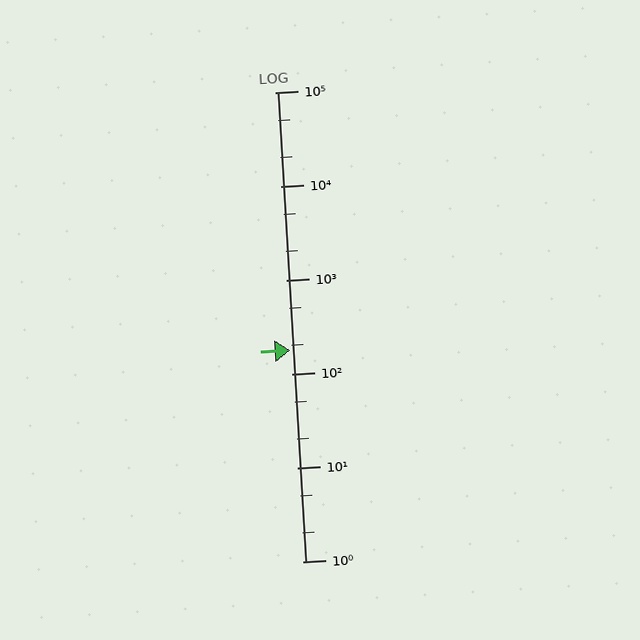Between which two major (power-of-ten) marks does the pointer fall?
The pointer is between 100 and 1000.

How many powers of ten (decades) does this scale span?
The scale spans 5 decades, from 1 to 100000.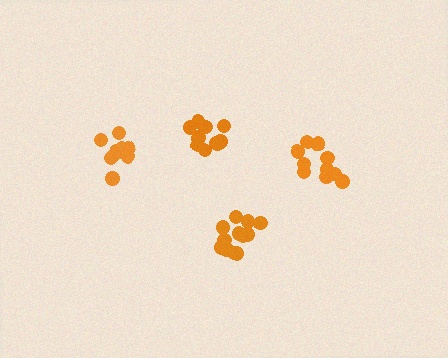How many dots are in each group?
Group 1: 11 dots, Group 2: 10 dots, Group 3: 12 dots, Group 4: 10 dots (43 total).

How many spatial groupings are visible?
There are 4 spatial groupings.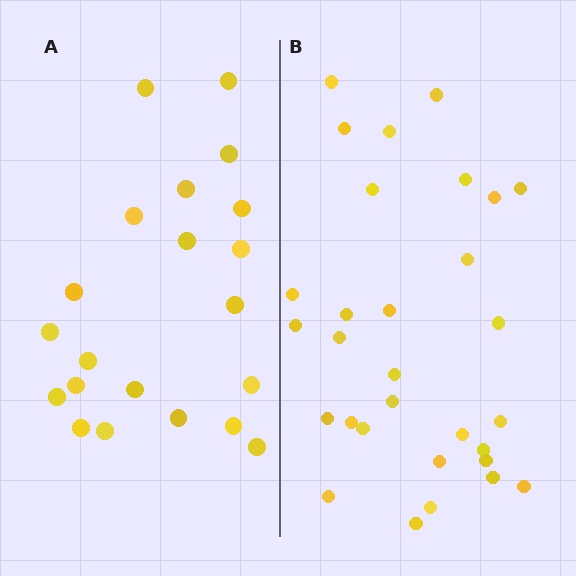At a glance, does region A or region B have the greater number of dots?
Region B (the right region) has more dots.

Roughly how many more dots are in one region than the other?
Region B has roughly 8 or so more dots than region A.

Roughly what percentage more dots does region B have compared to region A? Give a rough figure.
About 45% more.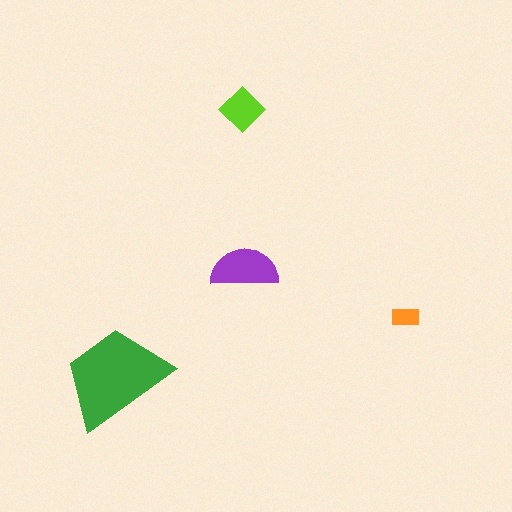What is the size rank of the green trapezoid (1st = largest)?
1st.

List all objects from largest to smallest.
The green trapezoid, the purple semicircle, the lime diamond, the orange rectangle.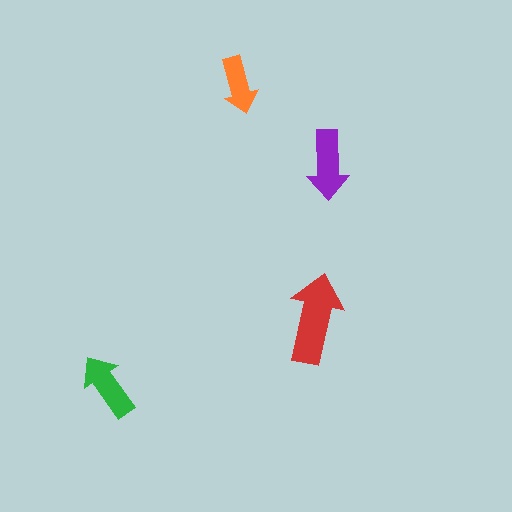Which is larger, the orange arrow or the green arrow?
The green one.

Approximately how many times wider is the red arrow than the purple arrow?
About 1.5 times wider.